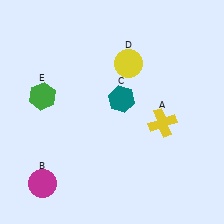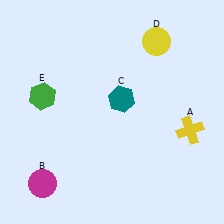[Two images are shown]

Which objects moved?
The objects that moved are: the yellow cross (A), the yellow circle (D).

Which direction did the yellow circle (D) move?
The yellow circle (D) moved right.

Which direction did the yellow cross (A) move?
The yellow cross (A) moved right.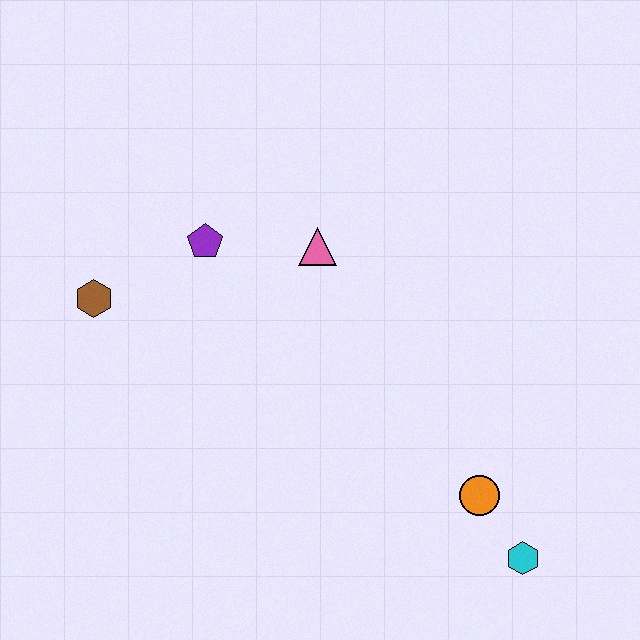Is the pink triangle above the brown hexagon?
Yes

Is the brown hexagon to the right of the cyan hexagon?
No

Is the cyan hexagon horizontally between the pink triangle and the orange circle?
No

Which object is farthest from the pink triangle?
The cyan hexagon is farthest from the pink triangle.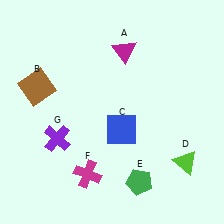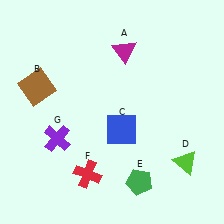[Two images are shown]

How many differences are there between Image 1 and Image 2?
There is 1 difference between the two images.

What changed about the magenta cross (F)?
In Image 1, F is magenta. In Image 2, it changed to red.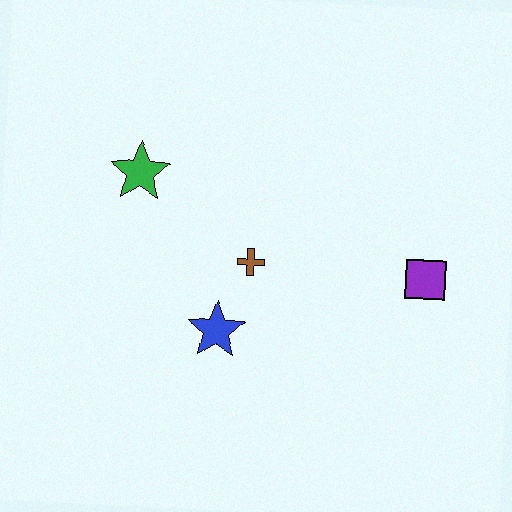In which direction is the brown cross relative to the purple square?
The brown cross is to the left of the purple square.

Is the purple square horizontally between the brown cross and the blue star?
No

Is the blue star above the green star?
No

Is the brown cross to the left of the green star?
No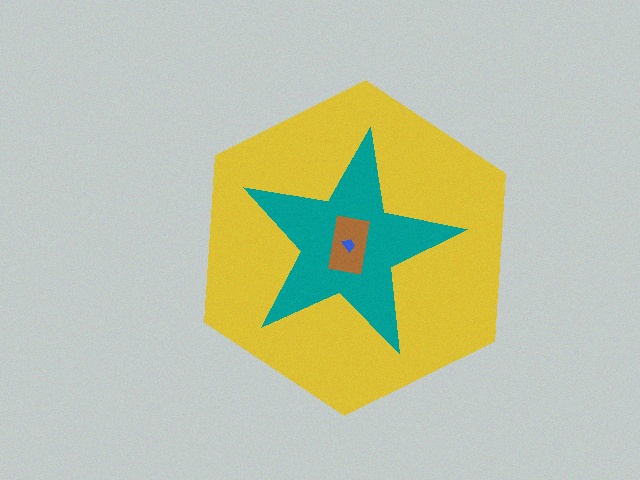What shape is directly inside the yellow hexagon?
The teal star.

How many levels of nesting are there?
4.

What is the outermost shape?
The yellow hexagon.